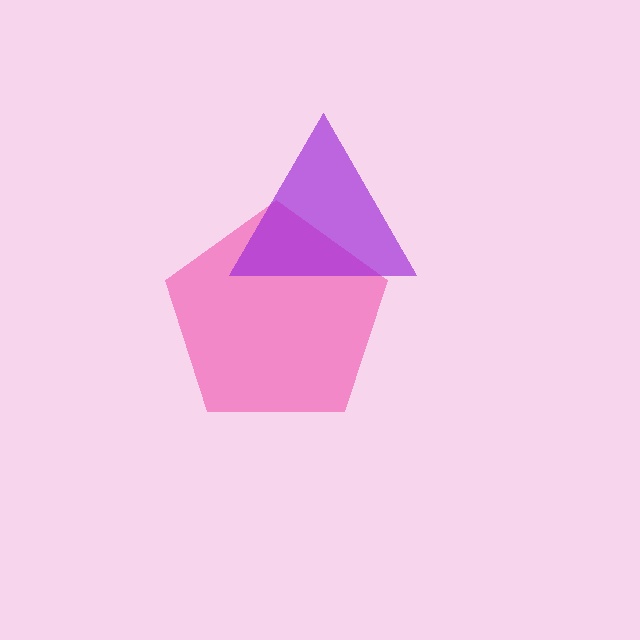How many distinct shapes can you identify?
There are 2 distinct shapes: a pink pentagon, a purple triangle.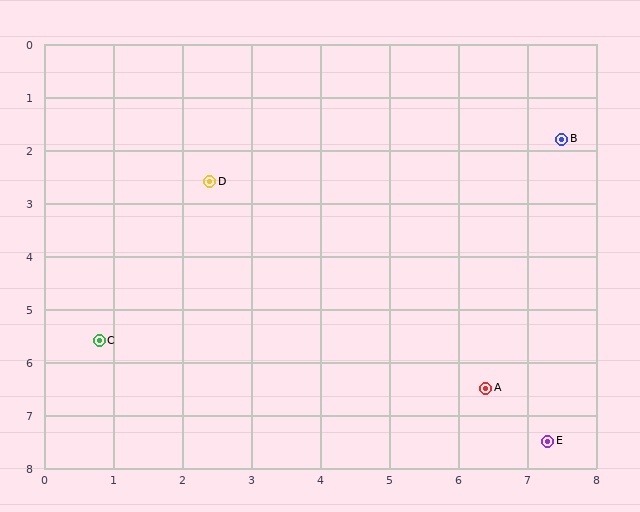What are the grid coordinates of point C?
Point C is at approximately (0.8, 5.6).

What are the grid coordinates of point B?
Point B is at approximately (7.5, 1.8).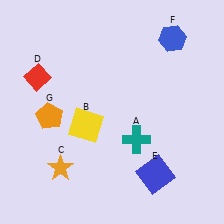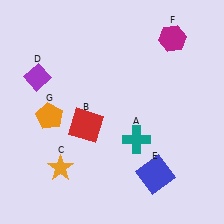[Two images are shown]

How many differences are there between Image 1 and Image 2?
There are 3 differences between the two images.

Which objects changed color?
B changed from yellow to red. D changed from red to purple. F changed from blue to magenta.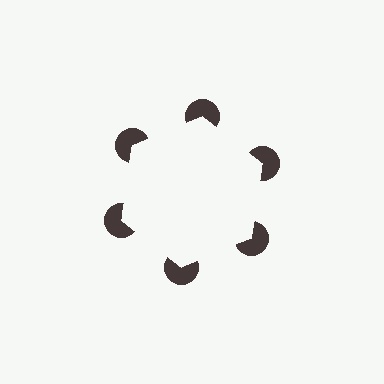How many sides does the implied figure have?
6 sides.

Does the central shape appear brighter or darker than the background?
It typically appears slightly brighter than the background, even though no actual brightness change is drawn.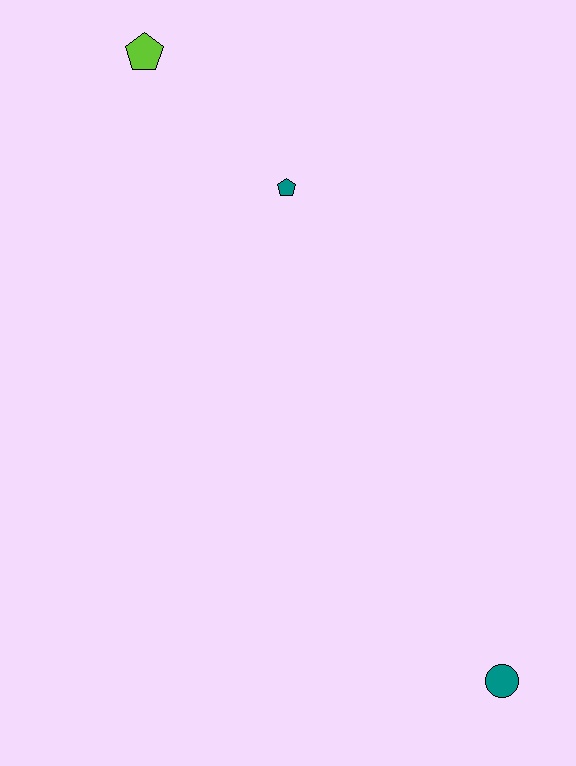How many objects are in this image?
There are 3 objects.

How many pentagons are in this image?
There are 2 pentagons.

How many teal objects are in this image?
There are 2 teal objects.